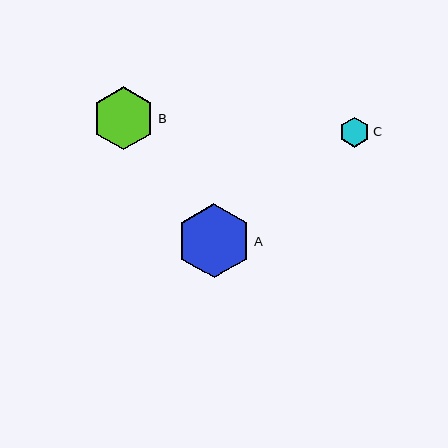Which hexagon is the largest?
Hexagon A is the largest with a size of approximately 74 pixels.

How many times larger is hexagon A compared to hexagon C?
Hexagon A is approximately 2.4 times the size of hexagon C.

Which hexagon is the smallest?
Hexagon C is the smallest with a size of approximately 30 pixels.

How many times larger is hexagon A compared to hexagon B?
Hexagon A is approximately 1.2 times the size of hexagon B.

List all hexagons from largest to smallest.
From largest to smallest: A, B, C.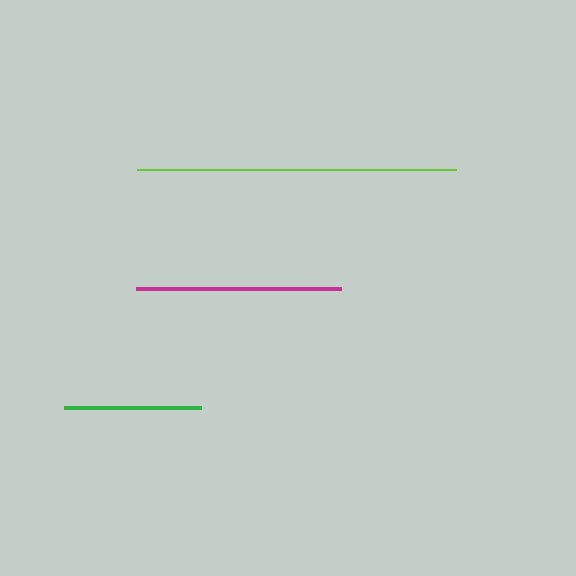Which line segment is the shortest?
The green line is the shortest at approximately 138 pixels.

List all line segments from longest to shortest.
From longest to shortest: lime, magenta, green.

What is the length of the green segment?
The green segment is approximately 138 pixels long.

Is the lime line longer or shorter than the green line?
The lime line is longer than the green line.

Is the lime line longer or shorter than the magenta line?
The lime line is longer than the magenta line.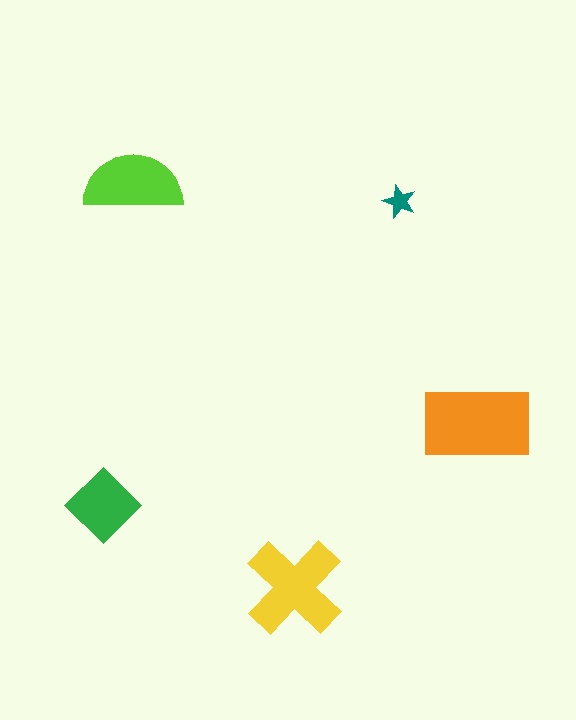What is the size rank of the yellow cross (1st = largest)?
2nd.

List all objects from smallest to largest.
The teal star, the green diamond, the lime semicircle, the yellow cross, the orange rectangle.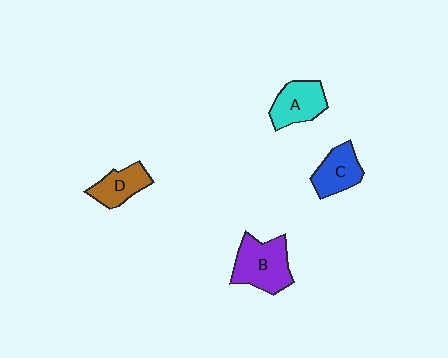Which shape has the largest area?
Shape B (purple).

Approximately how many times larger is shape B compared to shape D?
Approximately 1.6 times.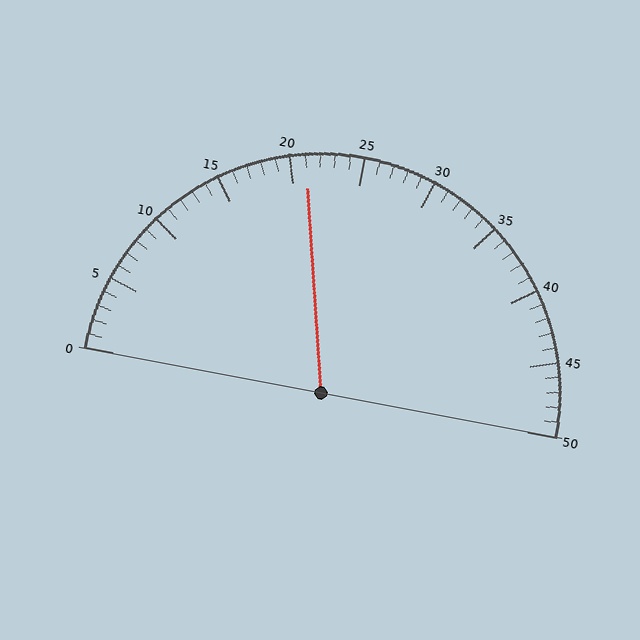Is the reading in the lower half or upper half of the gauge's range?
The reading is in the lower half of the range (0 to 50).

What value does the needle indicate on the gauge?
The needle indicates approximately 21.